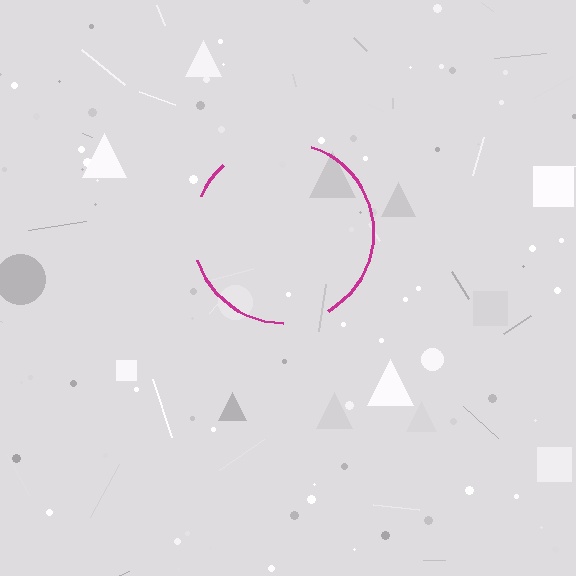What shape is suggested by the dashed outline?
The dashed outline suggests a circle.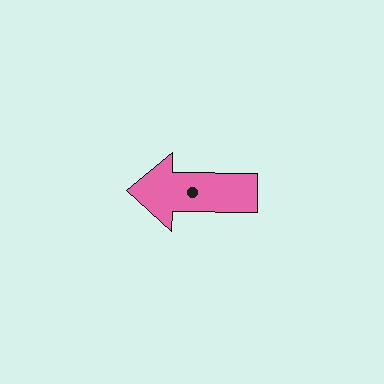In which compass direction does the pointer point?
West.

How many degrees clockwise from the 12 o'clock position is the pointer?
Approximately 271 degrees.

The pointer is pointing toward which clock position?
Roughly 9 o'clock.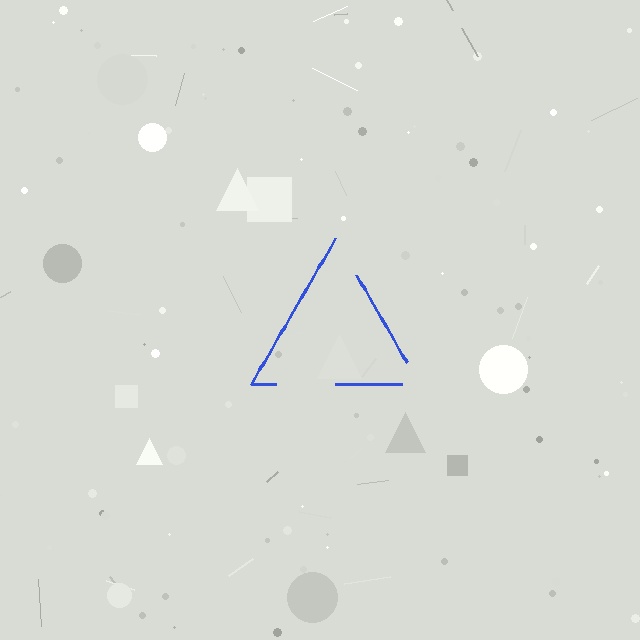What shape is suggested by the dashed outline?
The dashed outline suggests a triangle.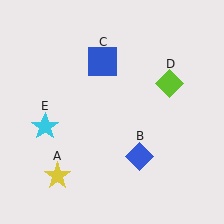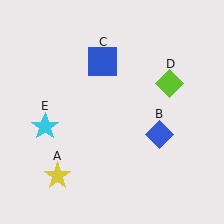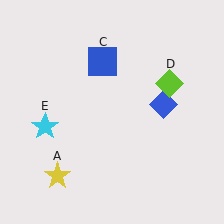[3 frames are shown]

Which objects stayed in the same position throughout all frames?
Yellow star (object A) and blue square (object C) and lime diamond (object D) and cyan star (object E) remained stationary.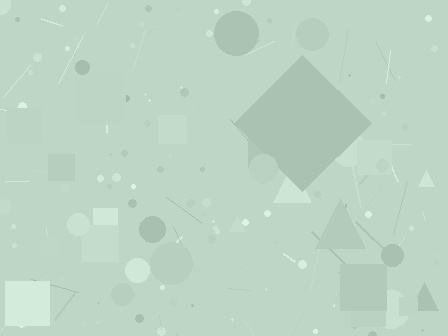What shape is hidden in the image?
A diamond is hidden in the image.